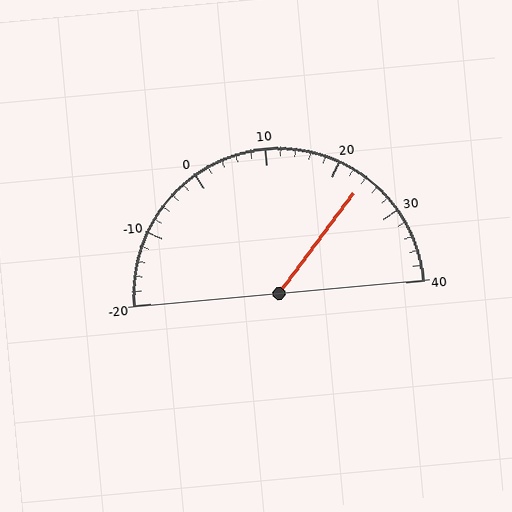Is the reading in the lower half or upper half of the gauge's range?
The reading is in the upper half of the range (-20 to 40).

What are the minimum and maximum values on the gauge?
The gauge ranges from -20 to 40.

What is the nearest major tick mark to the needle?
The nearest major tick mark is 20.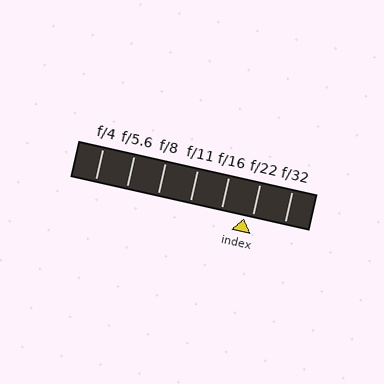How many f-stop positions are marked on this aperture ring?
There are 7 f-stop positions marked.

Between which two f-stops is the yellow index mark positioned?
The index mark is between f/16 and f/22.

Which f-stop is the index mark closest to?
The index mark is closest to f/22.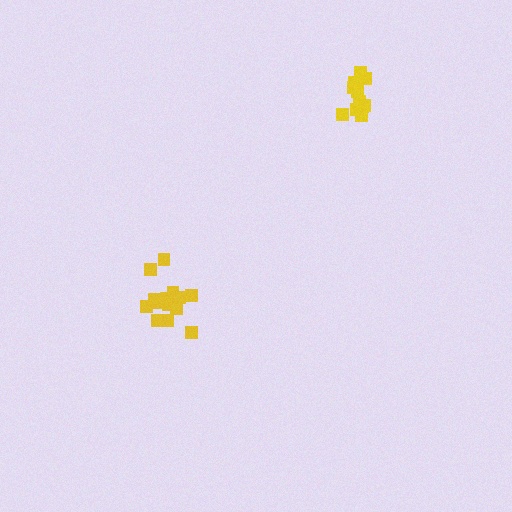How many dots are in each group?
Group 1: 14 dots, Group 2: 13 dots (27 total).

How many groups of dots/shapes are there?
There are 2 groups.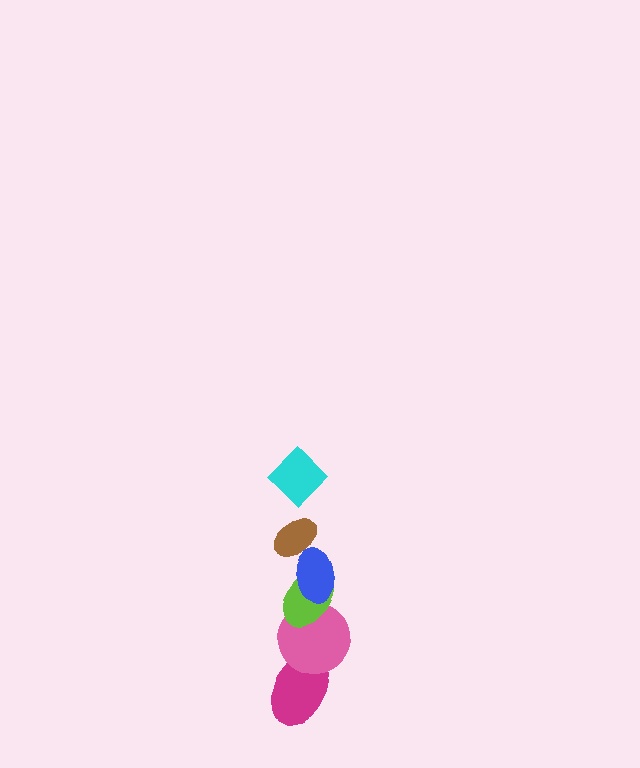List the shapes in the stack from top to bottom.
From top to bottom: the cyan diamond, the brown ellipse, the blue ellipse, the lime ellipse, the pink circle, the magenta ellipse.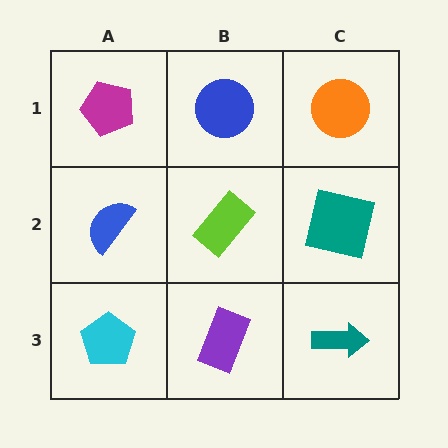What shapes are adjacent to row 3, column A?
A blue semicircle (row 2, column A), a purple rectangle (row 3, column B).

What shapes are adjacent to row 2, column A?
A magenta pentagon (row 1, column A), a cyan pentagon (row 3, column A), a lime rectangle (row 2, column B).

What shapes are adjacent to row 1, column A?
A blue semicircle (row 2, column A), a blue circle (row 1, column B).